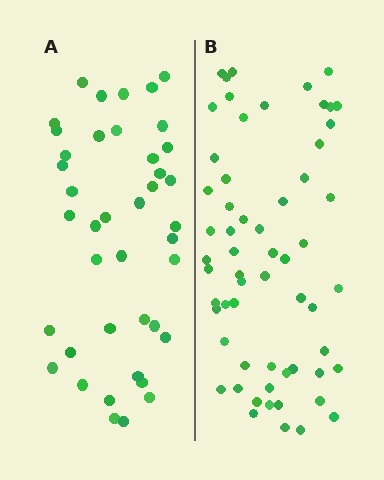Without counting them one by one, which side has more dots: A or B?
Region B (the right region) has more dots.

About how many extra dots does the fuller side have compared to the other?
Region B has approximately 20 more dots than region A.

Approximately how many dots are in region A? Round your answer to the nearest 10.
About 40 dots. (The exact count is 41, which rounds to 40.)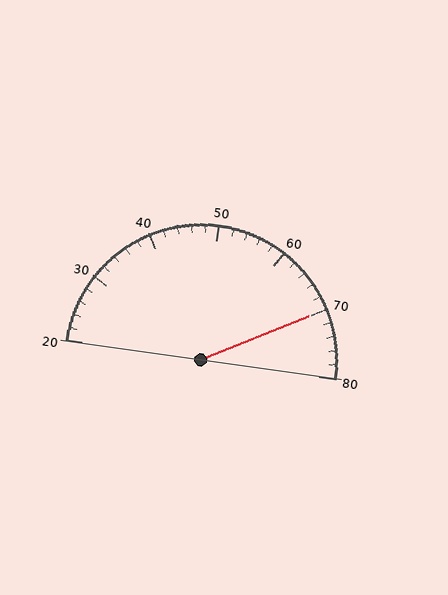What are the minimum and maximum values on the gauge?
The gauge ranges from 20 to 80.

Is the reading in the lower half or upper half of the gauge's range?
The reading is in the upper half of the range (20 to 80).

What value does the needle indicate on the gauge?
The needle indicates approximately 70.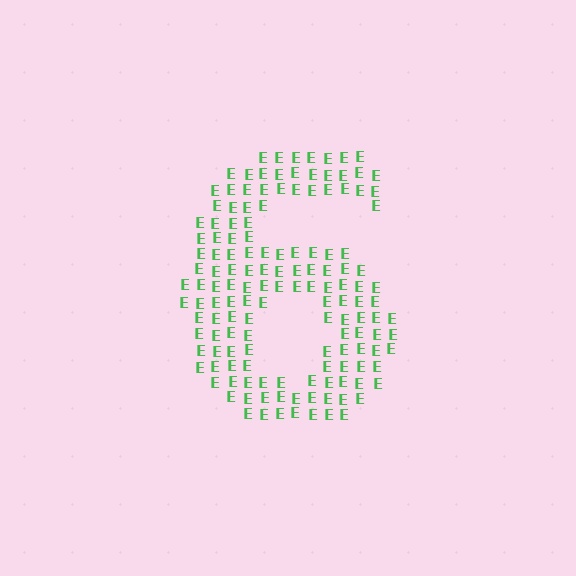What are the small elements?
The small elements are letter E's.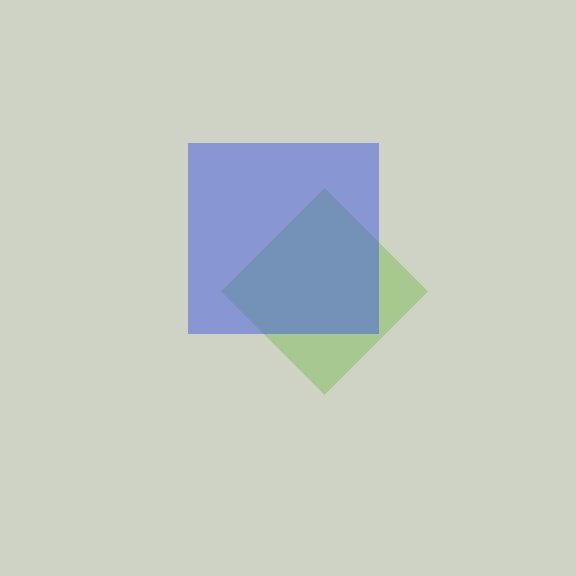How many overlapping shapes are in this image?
There are 2 overlapping shapes in the image.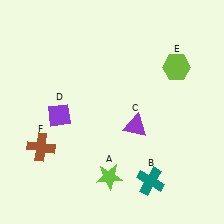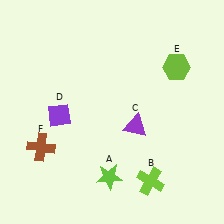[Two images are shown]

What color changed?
The cross (B) changed from teal in Image 1 to lime in Image 2.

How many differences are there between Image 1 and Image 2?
There is 1 difference between the two images.